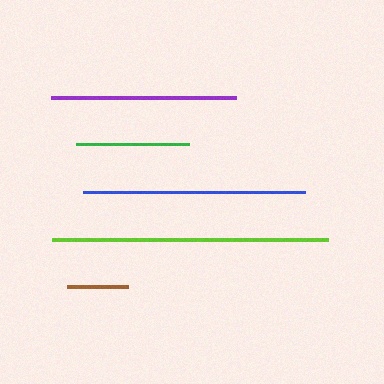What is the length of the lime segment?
The lime segment is approximately 276 pixels long.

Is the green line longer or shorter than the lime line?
The lime line is longer than the green line.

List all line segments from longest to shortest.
From longest to shortest: lime, blue, purple, green, brown.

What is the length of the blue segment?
The blue segment is approximately 222 pixels long.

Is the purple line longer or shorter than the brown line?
The purple line is longer than the brown line.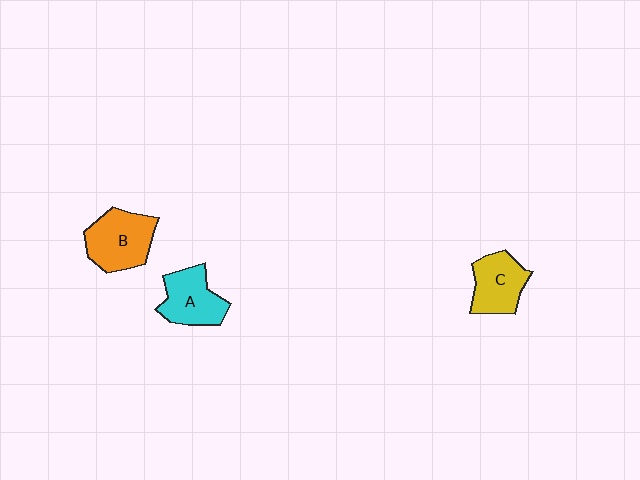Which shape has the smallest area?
Shape C (yellow).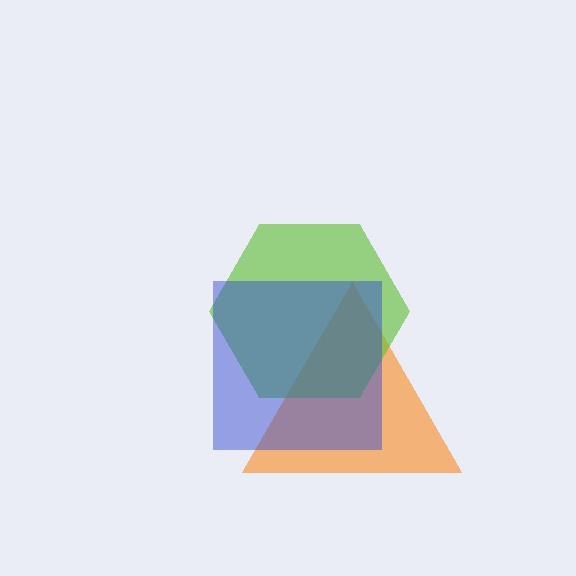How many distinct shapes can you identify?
There are 3 distinct shapes: an orange triangle, a lime hexagon, a blue square.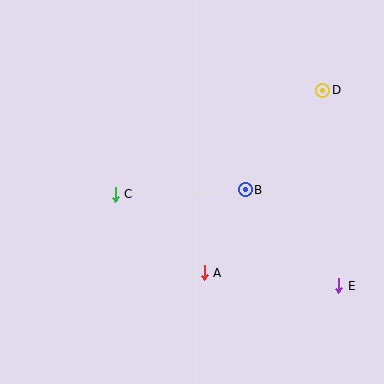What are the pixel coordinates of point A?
Point A is at (204, 273).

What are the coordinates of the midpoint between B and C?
The midpoint between B and C is at (180, 192).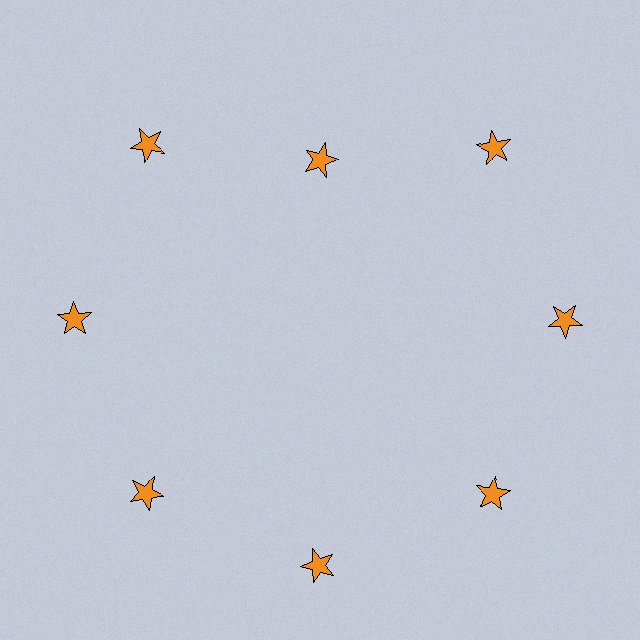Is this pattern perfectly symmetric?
No. The 8 orange stars are arranged in a ring, but one element near the 12 o'clock position is pulled inward toward the center, breaking the 8-fold rotational symmetry.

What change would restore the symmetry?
The symmetry would be restored by moving it outward, back onto the ring so that all 8 stars sit at equal angles and equal distance from the center.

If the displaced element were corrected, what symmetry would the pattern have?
It would have 8-fold rotational symmetry — the pattern would map onto itself every 45 degrees.